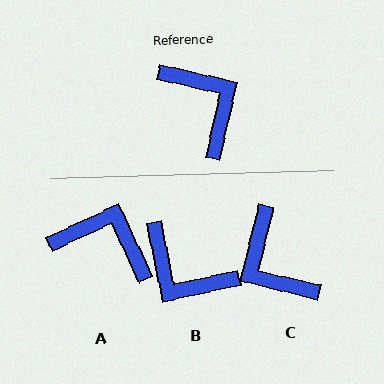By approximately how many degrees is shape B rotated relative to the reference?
Approximately 155 degrees clockwise.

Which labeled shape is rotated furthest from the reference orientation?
C, about 179 degrees away.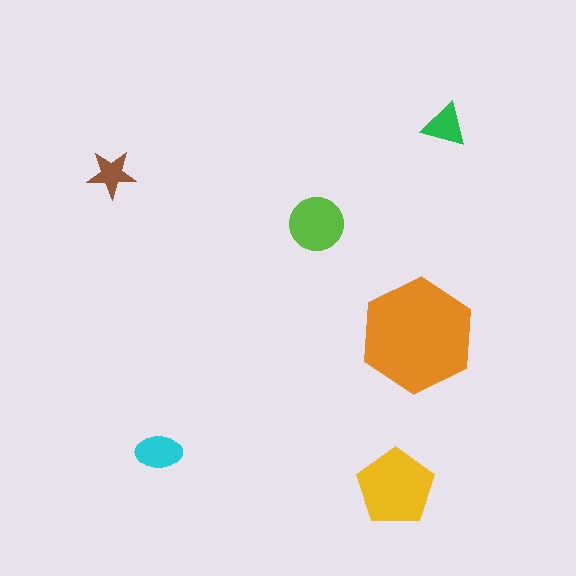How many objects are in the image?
There are 6 objects in the image.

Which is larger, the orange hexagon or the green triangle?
The orange hexagon.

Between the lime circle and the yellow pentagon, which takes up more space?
The yellow pentagon.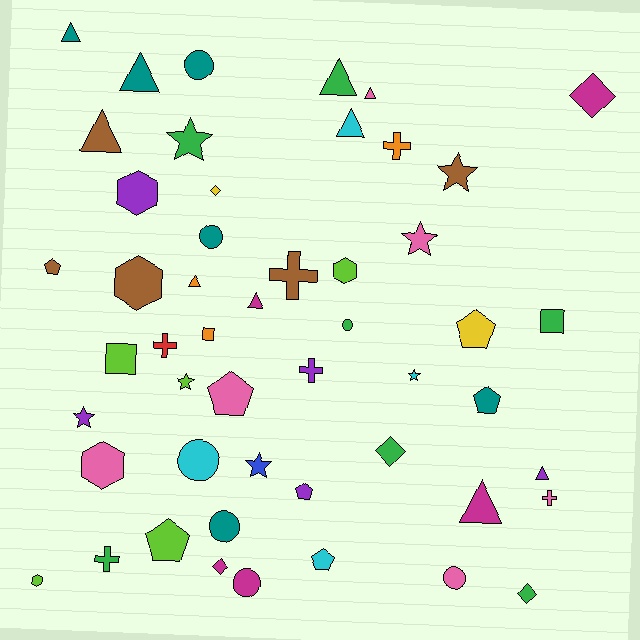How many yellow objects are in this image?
There are 2 yellow objects.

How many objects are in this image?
There are 50 objects.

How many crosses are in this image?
There are 6 crosses.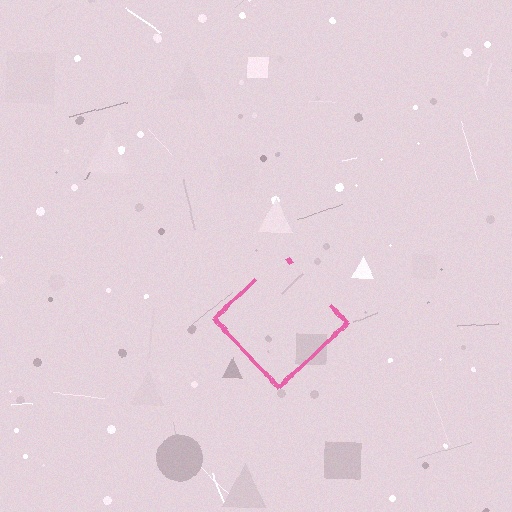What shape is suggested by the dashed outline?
The dashed outline suggests a diamond.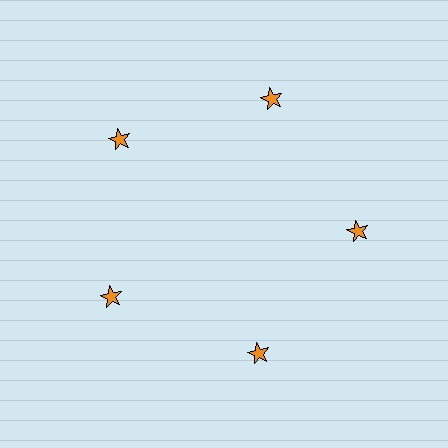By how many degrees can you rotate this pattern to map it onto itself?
The pattern maps onto itself every 72 degrees of rotation.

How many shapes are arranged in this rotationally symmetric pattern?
There are 5 shapes, arranged in 5 groups of 1.